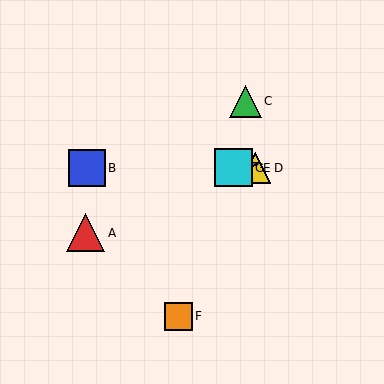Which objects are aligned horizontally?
Objects B, D, E, G are aligned horizontally.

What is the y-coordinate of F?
Object F is at y≈316.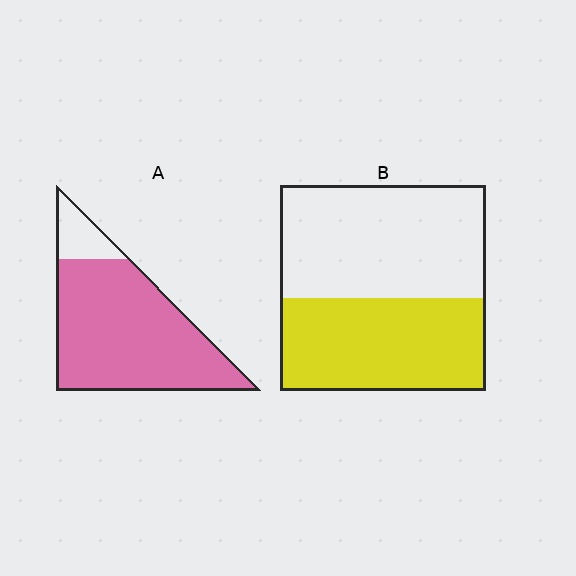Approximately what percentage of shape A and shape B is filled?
A is approximately 85% and B is approximately 45%.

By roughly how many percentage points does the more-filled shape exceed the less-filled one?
By roughly 40 percentage points (A over B).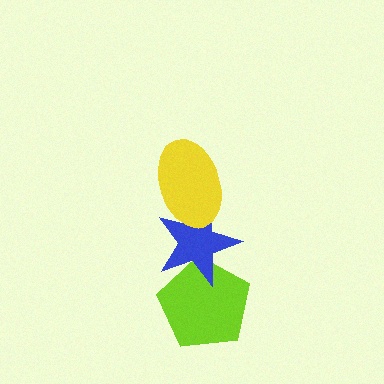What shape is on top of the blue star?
The yellow ellipse is on top of the blue star.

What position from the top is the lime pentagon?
The lime pentagon is 3rd from the top.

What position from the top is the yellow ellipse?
The yellow ellipse is 1st from the top.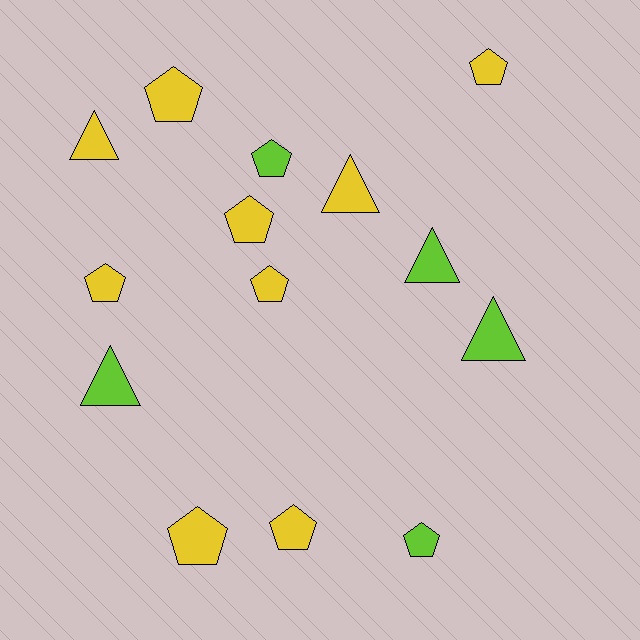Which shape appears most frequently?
Pentagon, with 9 objects.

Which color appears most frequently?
Yellow, with 9 objects.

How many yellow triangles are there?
There are 2 yellow triangles.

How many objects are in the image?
There are 14 objects.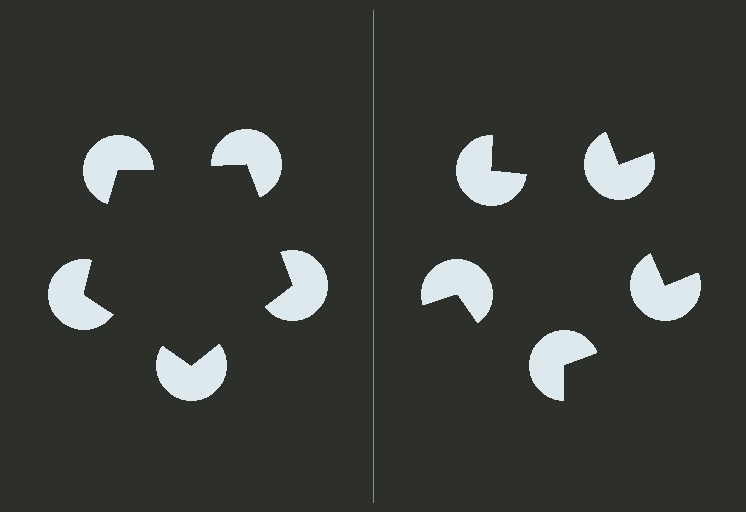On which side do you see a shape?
An illusory pentagon appears on the left side. On the right side the wedge cuts are rotated, so no coherent shape forms.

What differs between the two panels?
The pac-man discs are positioned identically on both sides; only the wedge orientations differ. On the left they align to a pentagon; on the right they are misaligned.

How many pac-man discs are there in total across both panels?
10 — 5 on each side.